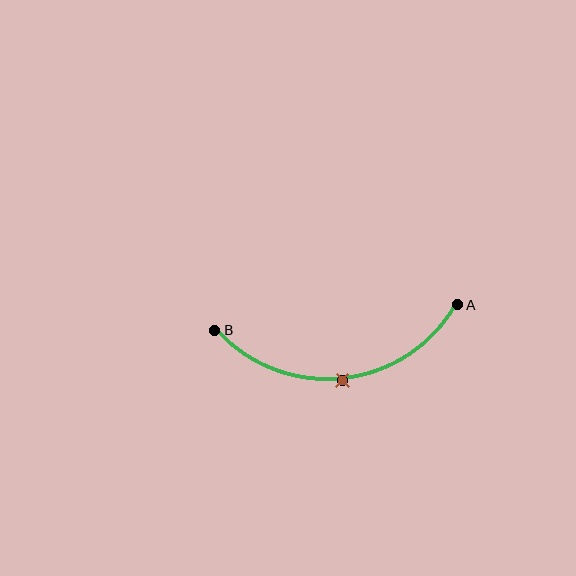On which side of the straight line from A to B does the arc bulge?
The arc bulges below the straight line connecting A and B.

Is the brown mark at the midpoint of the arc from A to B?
Yes. The brown mark lies on the arc at equal arc-length from both A and B — it is the arc midpoint.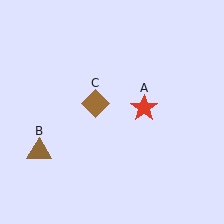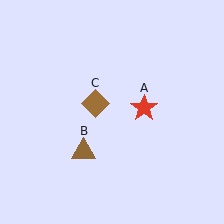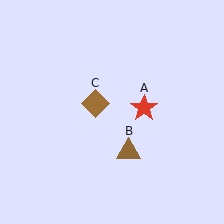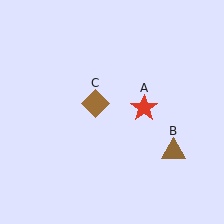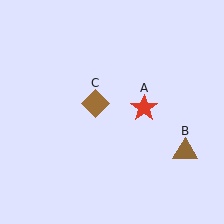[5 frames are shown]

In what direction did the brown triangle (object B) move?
The brown triangle (object B) moved right.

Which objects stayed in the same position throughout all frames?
Red star (object A) and brown diamond (object C) remained stationary.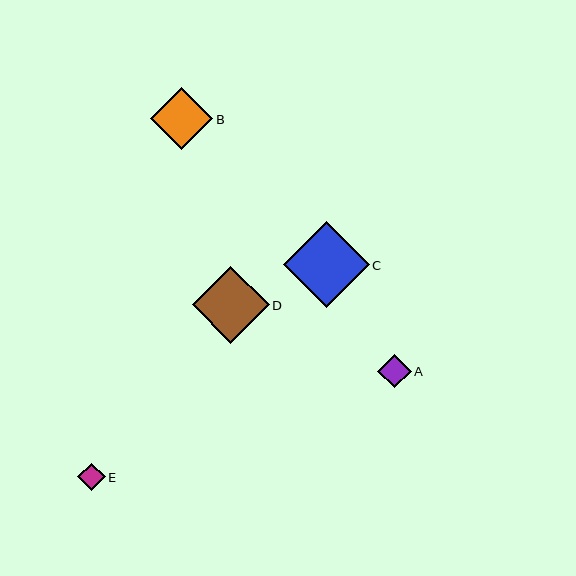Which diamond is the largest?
Diamond C is the largest with a size of approximately 86 pixels.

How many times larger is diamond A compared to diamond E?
Diamond A is approximately 1.2 times the size of diamond E.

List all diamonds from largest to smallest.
From largest to smallest: C, D, B, A, E.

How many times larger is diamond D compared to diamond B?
Diamond D is approximately 1.2 times the size of diamond B.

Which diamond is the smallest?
Diamond E is the smallest with a size of approximately 27 pixels.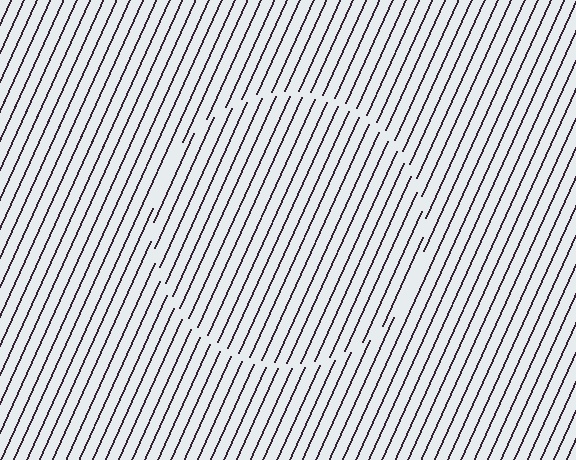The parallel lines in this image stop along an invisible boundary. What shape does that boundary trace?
An illusory circle. The interior of the shape contains the same grating, shifted by half a period — the contour is defined by the phase discontinuity where line-ends from the inner and outer gratings abut.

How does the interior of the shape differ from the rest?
The interior of the shape contains the same grating, shifted by half a period — the contour is defined by the phase discontinuity where line-ends from the inner and outer gratings abut.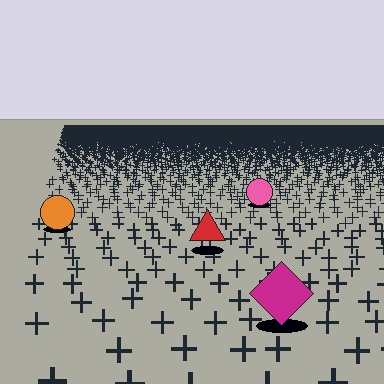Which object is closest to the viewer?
The magenta diamond is closest. The texture marks near it are larger and more spread out.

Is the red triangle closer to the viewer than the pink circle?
Yes. The red triangle is closer — you can tell from the texture gradient: the ground texture is coarser near it.